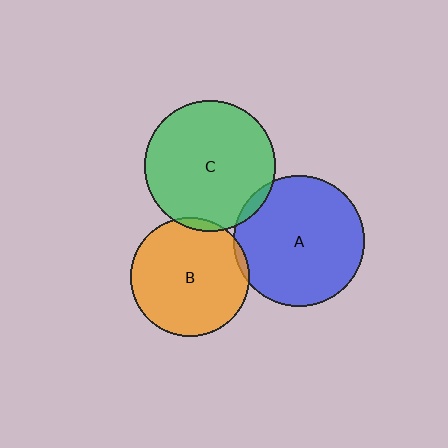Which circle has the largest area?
Circle C (green).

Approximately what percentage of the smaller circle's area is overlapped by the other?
Approximately 5%.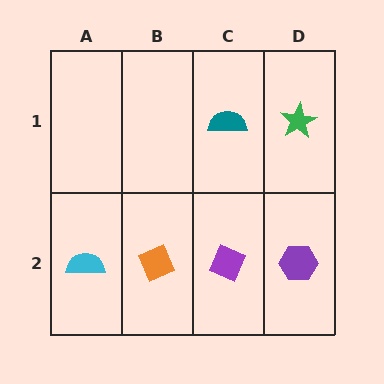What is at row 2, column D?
A purple hexagon.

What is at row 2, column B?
An orange diamond.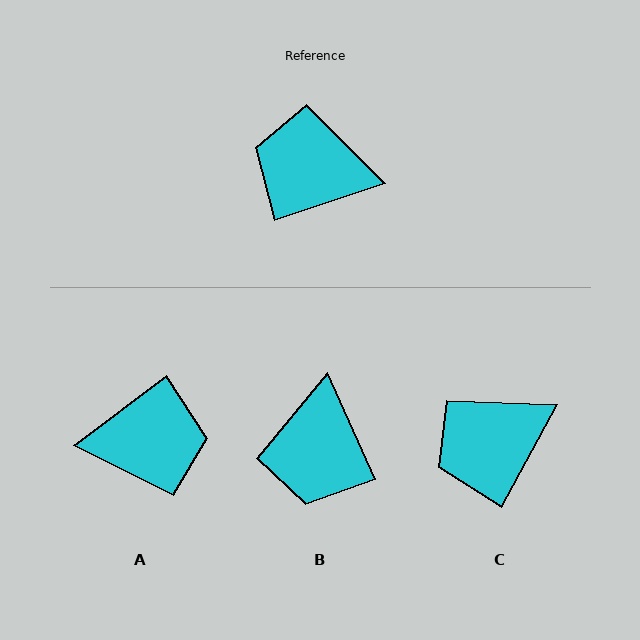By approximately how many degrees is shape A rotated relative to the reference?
Approximately 162 degrees clockwise.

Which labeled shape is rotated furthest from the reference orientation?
A, about 162 degrees away.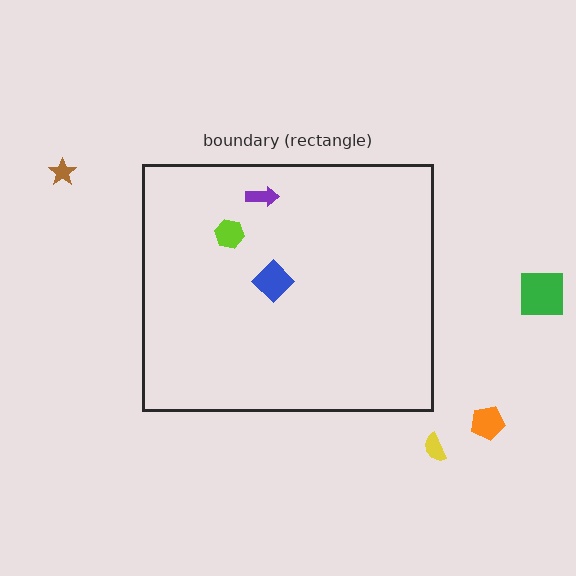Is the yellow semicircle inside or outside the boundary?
Outside.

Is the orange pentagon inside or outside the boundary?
Outside.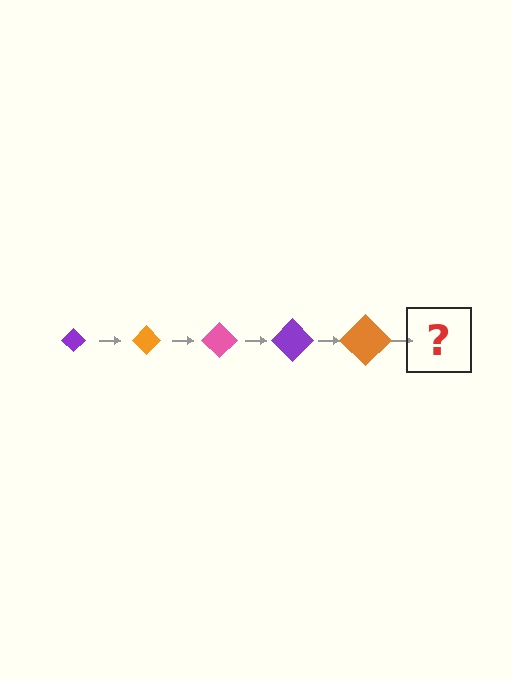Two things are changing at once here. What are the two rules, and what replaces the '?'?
The two rules are that the diamond grows larger each step and the color cycles through purple, orange, and pink. The '?' should be a pink diamond, larger than the previous one.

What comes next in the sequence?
The next element should be a pink diamond, larger than the previous one.